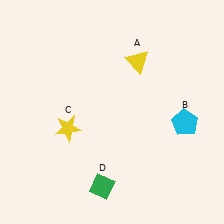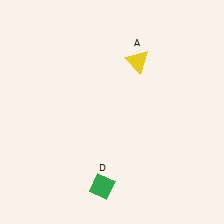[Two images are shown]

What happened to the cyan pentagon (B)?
The cyan pentagon (B) was removed in Image 2. It was in the bottom-right area of Image 1.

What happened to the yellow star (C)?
The yellow star (C) was removed in Image 2. It was in the bottom-left area of Image 1.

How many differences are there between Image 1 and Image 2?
There are 2 differences between the two images.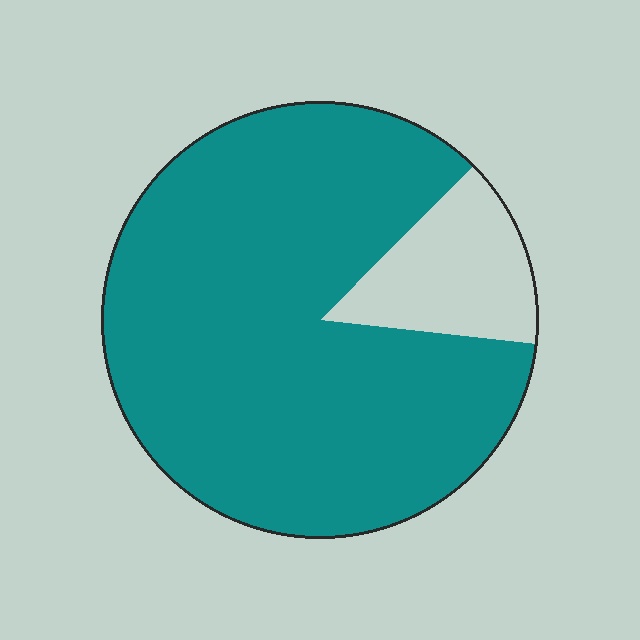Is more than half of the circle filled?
Yes.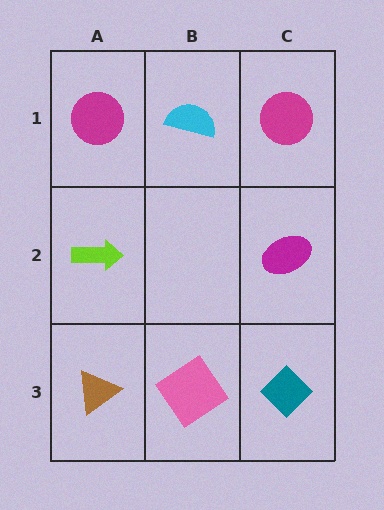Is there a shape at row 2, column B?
No, that cell is empty.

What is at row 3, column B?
A pink diamond.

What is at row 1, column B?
A cyan semicircle.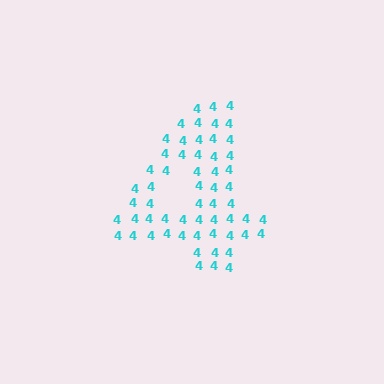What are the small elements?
The small elements are digit 4's.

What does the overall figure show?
The overall figure shows the digit 4.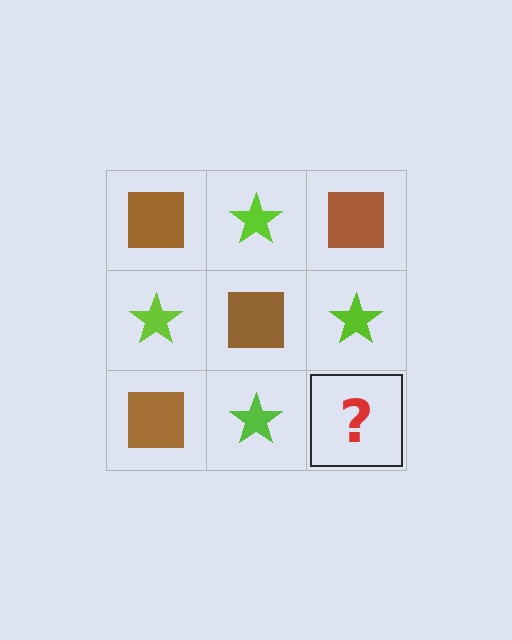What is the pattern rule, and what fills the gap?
The rule is that it alternates brown square and lime star in a checkerboard pattern. The gap should be filled with a brown square.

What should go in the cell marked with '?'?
The missing cell should contain a brown square.